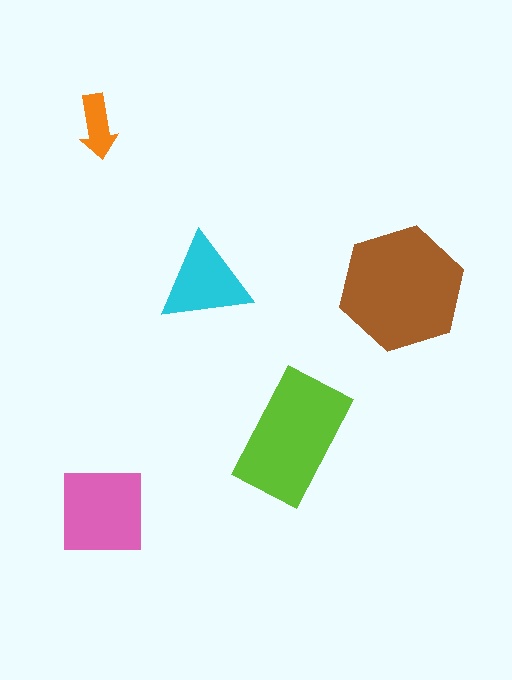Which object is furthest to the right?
The brown hexagon is rightmost.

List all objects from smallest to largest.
The orange arrow, the cyan triangle, the pink square, the lime rectangle, the brown hexagon.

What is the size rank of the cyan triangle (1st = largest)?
4th.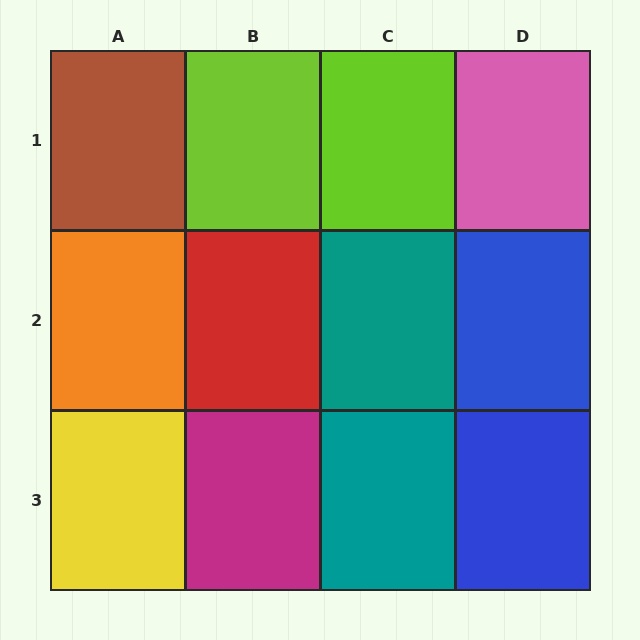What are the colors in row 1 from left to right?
Brown, lime, lime, pink.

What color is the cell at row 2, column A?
Orange.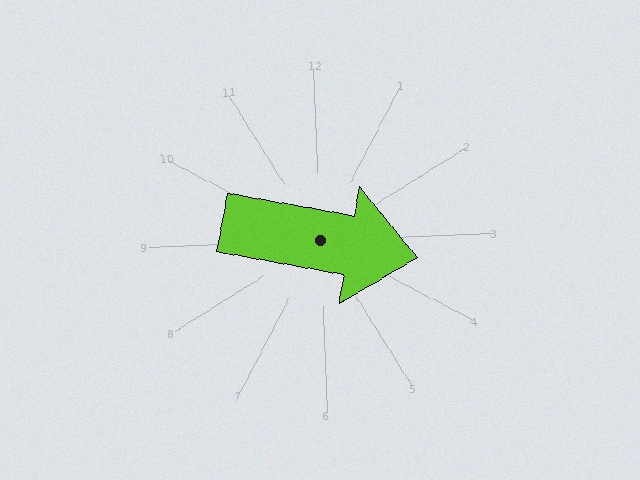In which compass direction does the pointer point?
East.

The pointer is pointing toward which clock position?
Roughly 3 o'clock.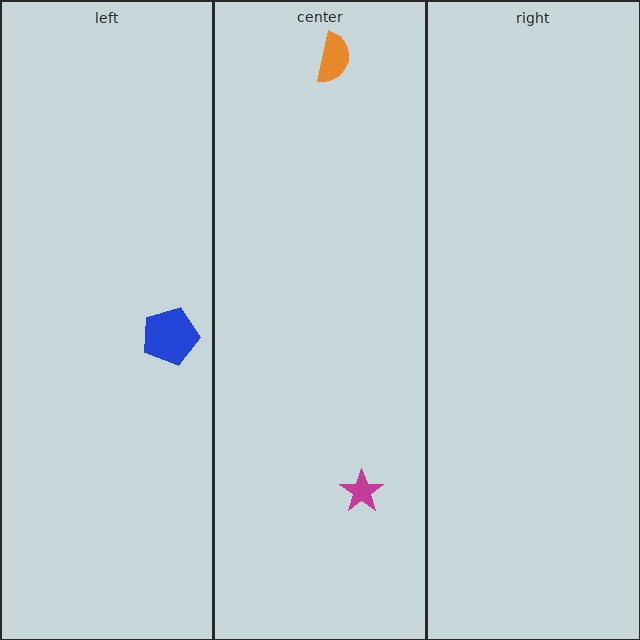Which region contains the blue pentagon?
The left region.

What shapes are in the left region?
The blue pentagon.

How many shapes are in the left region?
1.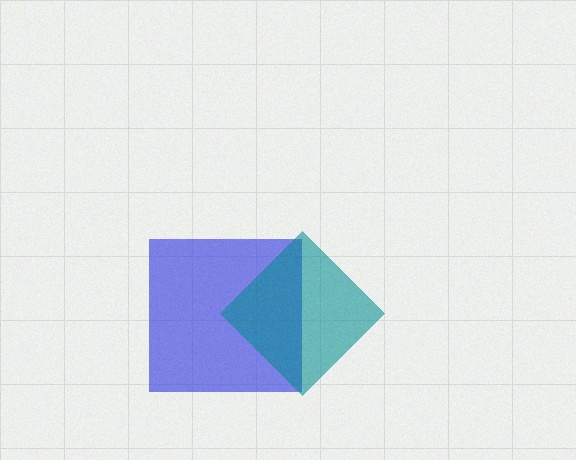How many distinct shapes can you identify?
There are 2 distinct shapes: a blue square, a teal diamond.